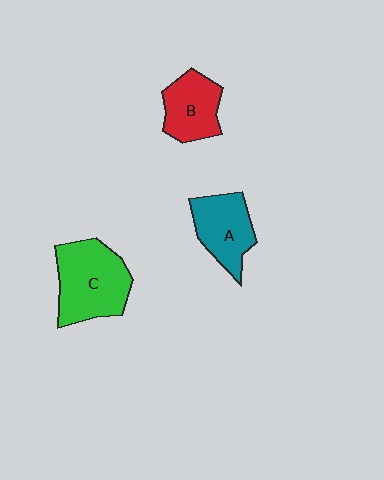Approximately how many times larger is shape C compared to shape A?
Approximately 1.4 times.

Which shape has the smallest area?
Shape B (red).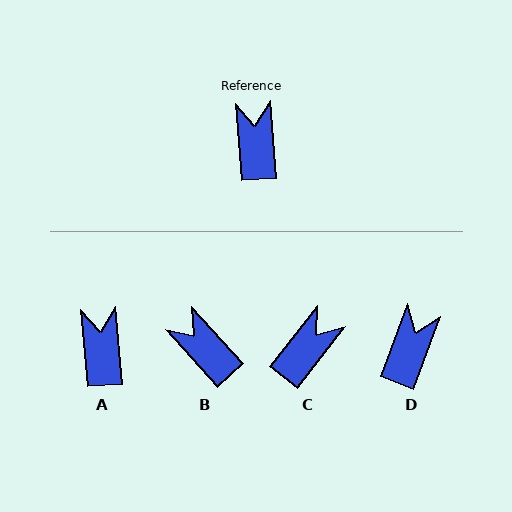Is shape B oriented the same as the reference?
No, it is off by about 38 degrees.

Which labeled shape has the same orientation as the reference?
A.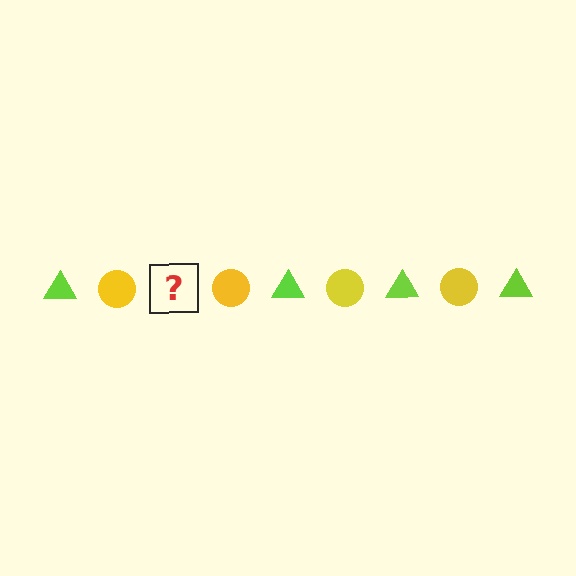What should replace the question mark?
The question mark should be replaced with a lime triangle.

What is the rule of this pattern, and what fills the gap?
The rule is that the pattern alternates between lime triangle and yellow circle. The gap should be filled with a lime triangle.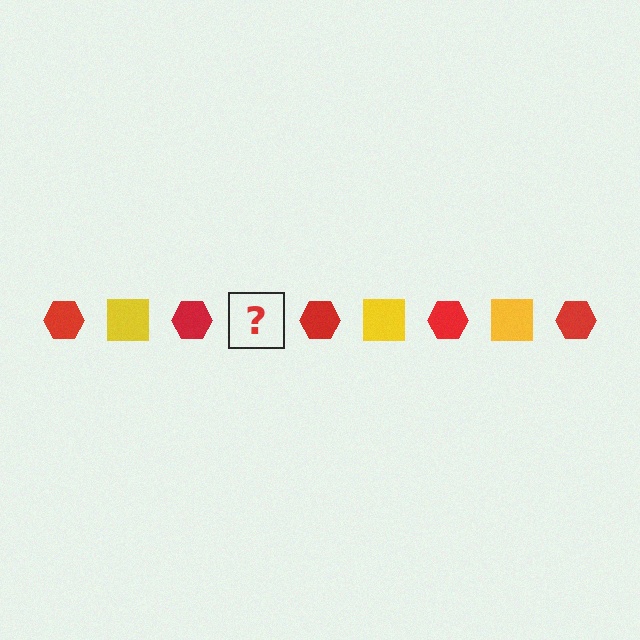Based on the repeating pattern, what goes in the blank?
The blank should be a yellow square.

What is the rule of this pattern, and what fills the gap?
The rule is that the pattern alternates between red hexagon and yellow square. The gap should be filled with a yellow square.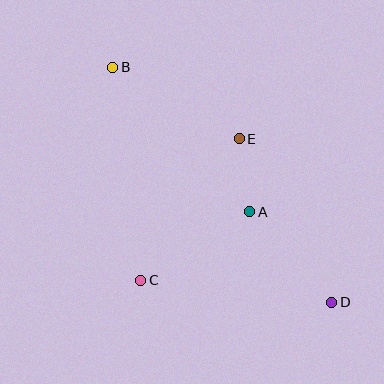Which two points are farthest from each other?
Points B and D are farthest from each other.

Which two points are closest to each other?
Points A and E are closest to each other.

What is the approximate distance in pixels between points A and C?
The distance between A and C is approximately 129 pixels.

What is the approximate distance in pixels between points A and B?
The distance between A and B is approximately 199 pixels.